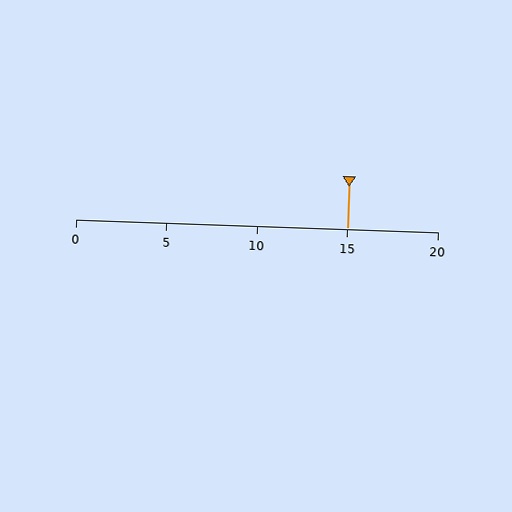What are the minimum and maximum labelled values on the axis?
The axis runs from 0 to 20.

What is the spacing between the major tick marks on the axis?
The major ticks are spaced 5 apart.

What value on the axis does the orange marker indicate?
The marker indicates approximately 15.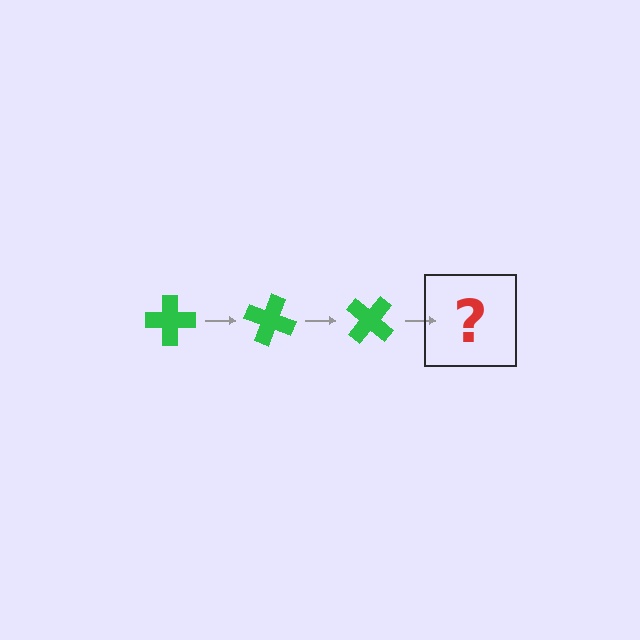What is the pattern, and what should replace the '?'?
The pattern is that the cross rotates 20 degrees each step. The '?' should be a green cross rotated 60 degrees.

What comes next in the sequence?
The next element should be a green cross rotated 60 degrees.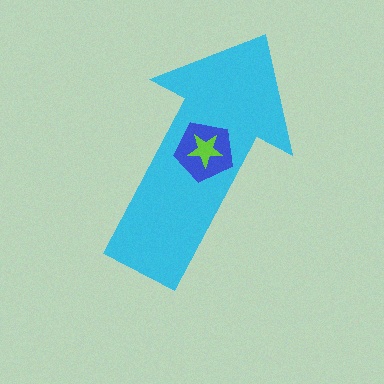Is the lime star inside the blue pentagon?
Yes.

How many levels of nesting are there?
3.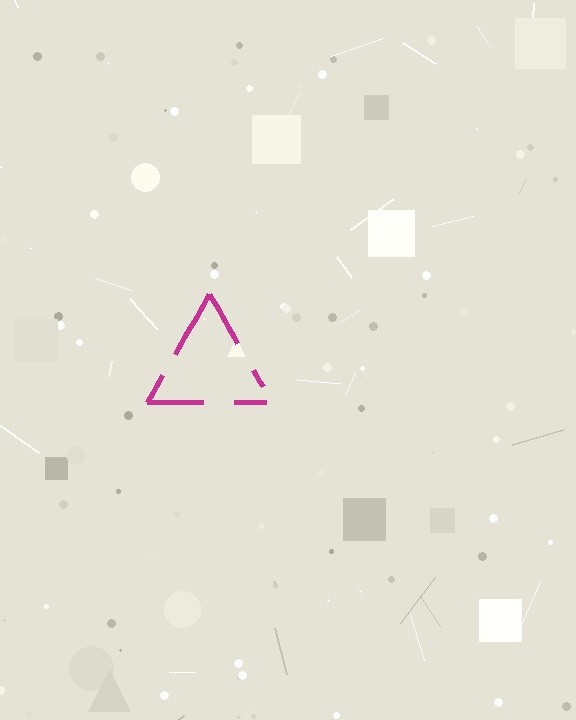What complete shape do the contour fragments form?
The contour fragments form a triangle.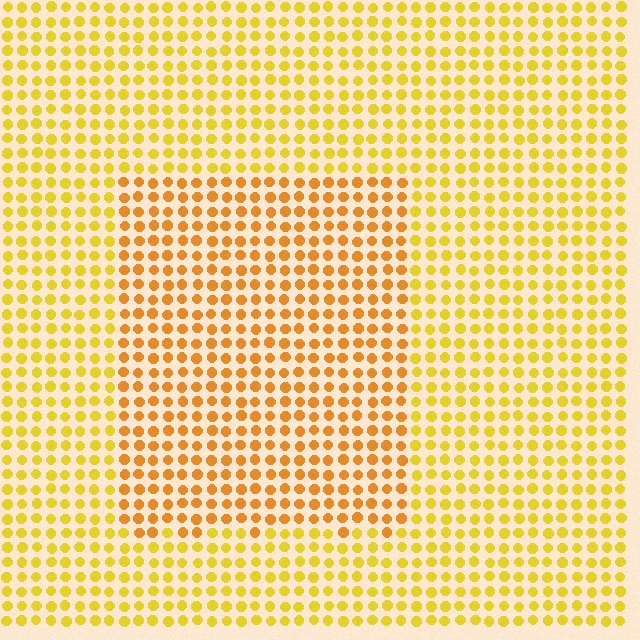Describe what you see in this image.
The image is filled with small yellow elements in a uniform arrangement. A rectangle-shaped region is visible where the elements are tinted to a slightly different hue, forming a subtle color boundary.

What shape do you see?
I see a rectangle.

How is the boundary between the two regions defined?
The boundary is defined purely by a slight shift in hue (about 23 degrees). Spacing, size, and orientation are identical on both sides.